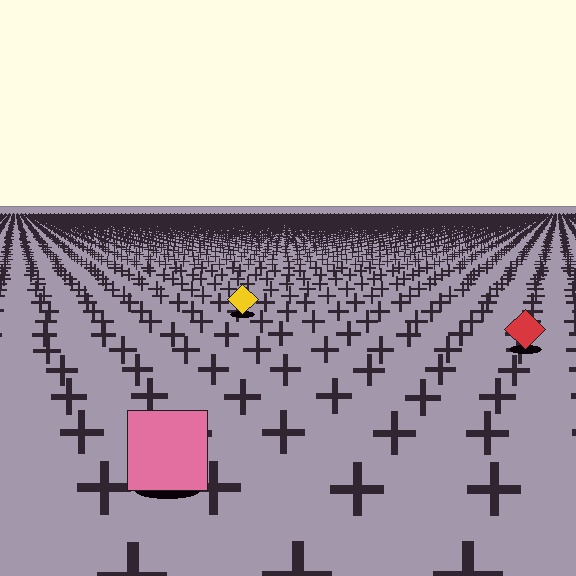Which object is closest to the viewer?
The pink square is closest. The texture marks near it are larger and more spread out.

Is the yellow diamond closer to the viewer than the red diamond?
No. The red diamond is closer — you can tell from the texture gradient: the ground texture is coarser near it.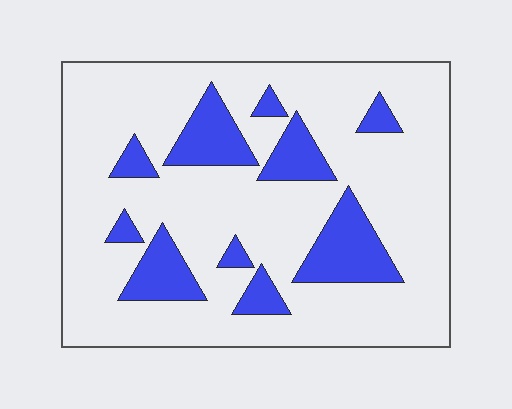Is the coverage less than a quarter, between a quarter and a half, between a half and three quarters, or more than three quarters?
Less than a quarter.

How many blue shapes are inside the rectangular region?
10.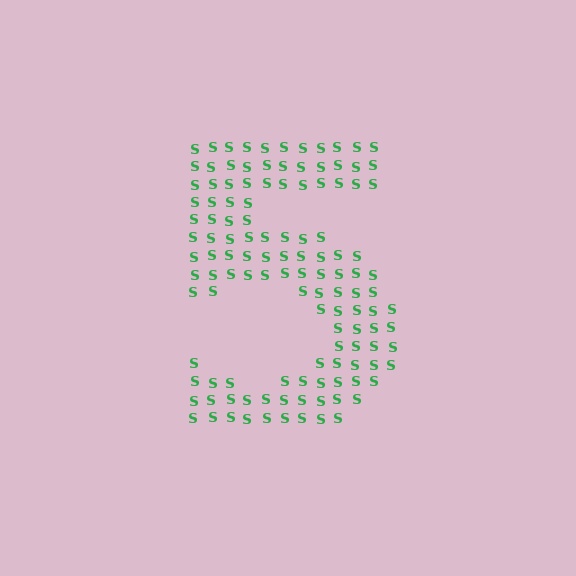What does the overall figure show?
The overall figure shows the digit 5.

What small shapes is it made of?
It is made of small letter S's.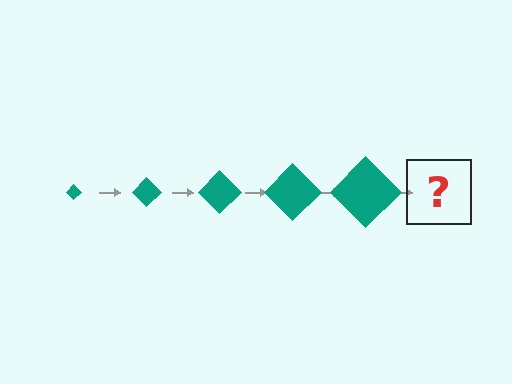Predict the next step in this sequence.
The next step is a teal diamond, larger than the previous one.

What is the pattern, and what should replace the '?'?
The pattern is that the diamond gets progressively larger each step. The '?' should be a teal diamond, larger than the previous one.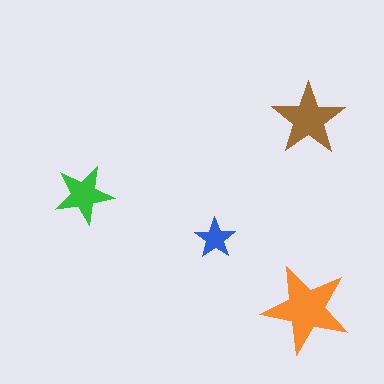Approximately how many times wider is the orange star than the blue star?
About 2 times wider.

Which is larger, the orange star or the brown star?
The orange one.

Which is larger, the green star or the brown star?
The brown one.